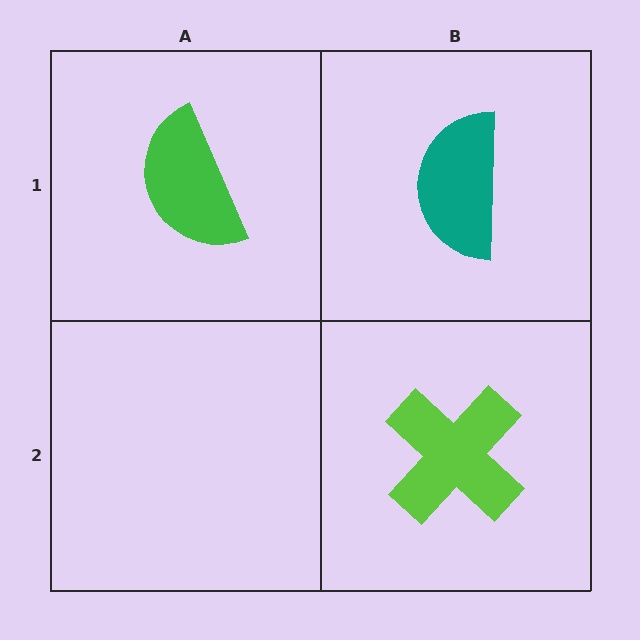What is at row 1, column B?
A teal semicircle.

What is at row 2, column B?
A lime cross.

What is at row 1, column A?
A green semicircle.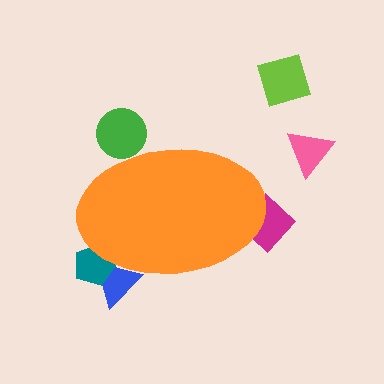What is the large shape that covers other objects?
An orange ellipse.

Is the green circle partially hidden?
Yes, the green circle is partially hidden behind the orange ellipse.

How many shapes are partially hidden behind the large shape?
4 shapes are partially hidden.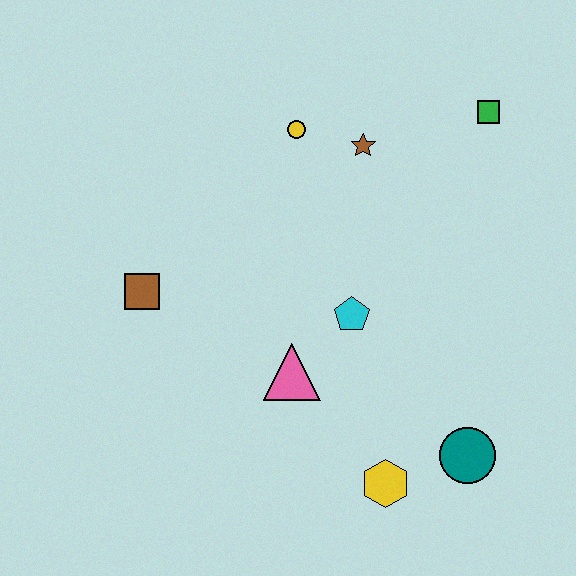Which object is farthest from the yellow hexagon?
The green square is farthest from the yellow hexagon.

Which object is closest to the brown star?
The yellow circle is closest to the brown star.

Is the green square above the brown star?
Yes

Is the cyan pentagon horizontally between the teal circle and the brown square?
Yes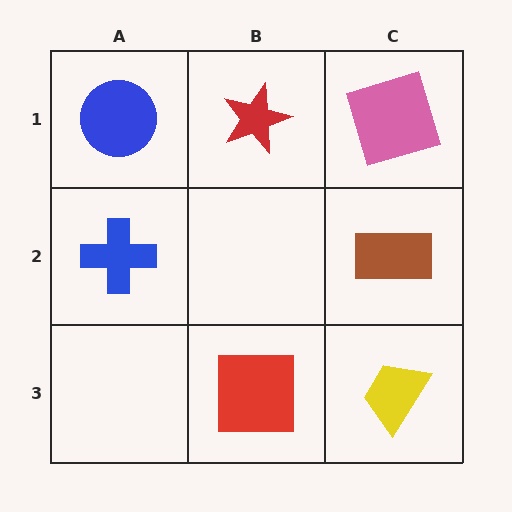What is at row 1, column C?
A pink square.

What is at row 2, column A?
A blue cross.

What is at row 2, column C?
A brown rectangle.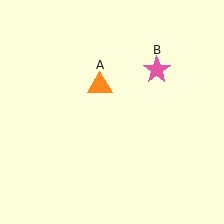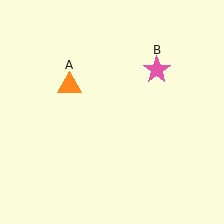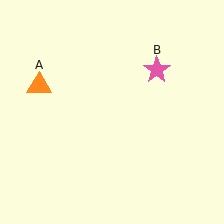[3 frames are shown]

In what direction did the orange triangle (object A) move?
The orange triangle (object A) moved left.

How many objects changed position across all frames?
1 object changed position: orange triangle (object A).